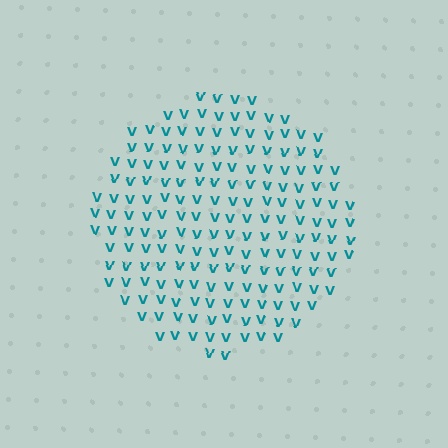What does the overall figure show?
The overall figure shows a circle.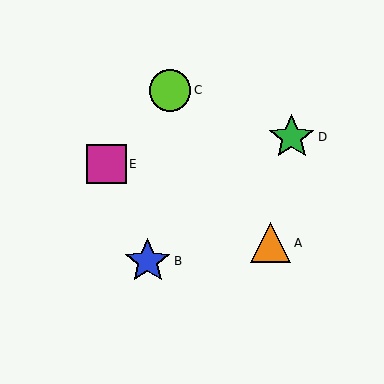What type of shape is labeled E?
Shape E is a magenta square.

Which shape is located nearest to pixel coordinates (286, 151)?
The green star (labeled D) at (292, 137) is nearest to that location.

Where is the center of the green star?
The center of the green star is at (292, 137).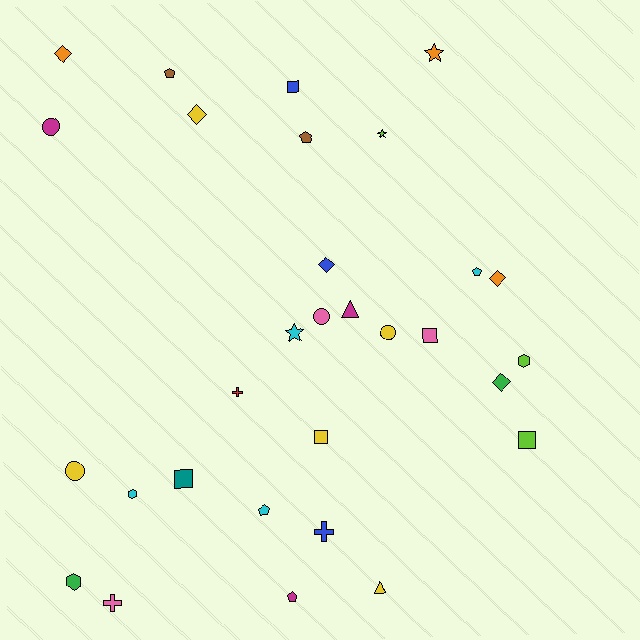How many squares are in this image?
There are 5 squares.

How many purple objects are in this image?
There are no purple objects.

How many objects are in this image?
There are 30 objects.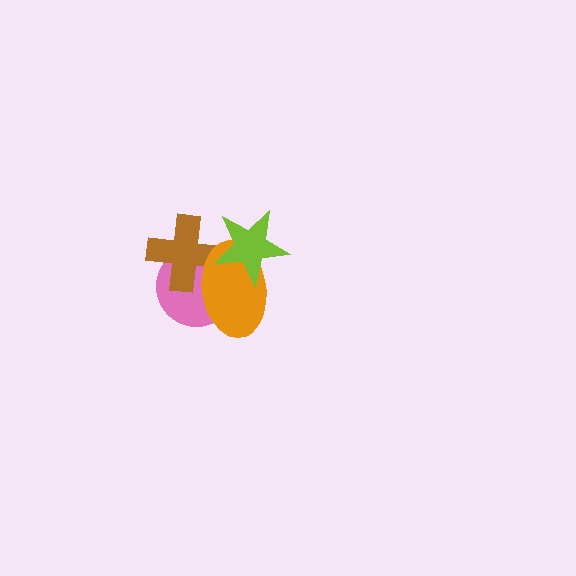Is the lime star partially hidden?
No, no other shape covers it.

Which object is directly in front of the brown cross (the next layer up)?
The orange ellipse is directly in front of the brown cross.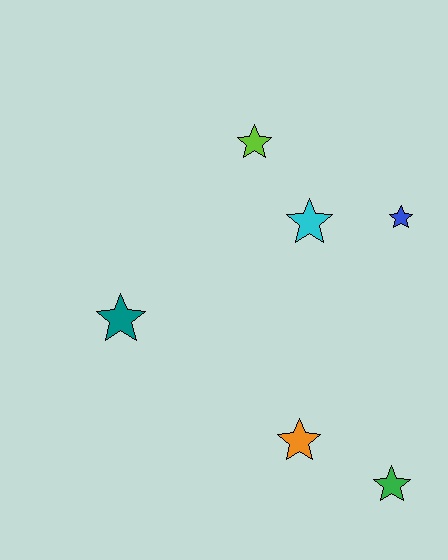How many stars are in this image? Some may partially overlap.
There are 6 stars.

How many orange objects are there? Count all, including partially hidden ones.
There is 1 orange object.